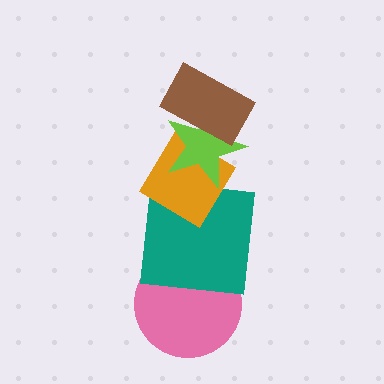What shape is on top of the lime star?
The brown rectangle is on top of the lime star.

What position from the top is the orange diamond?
The orange diamond is 3rd from the top.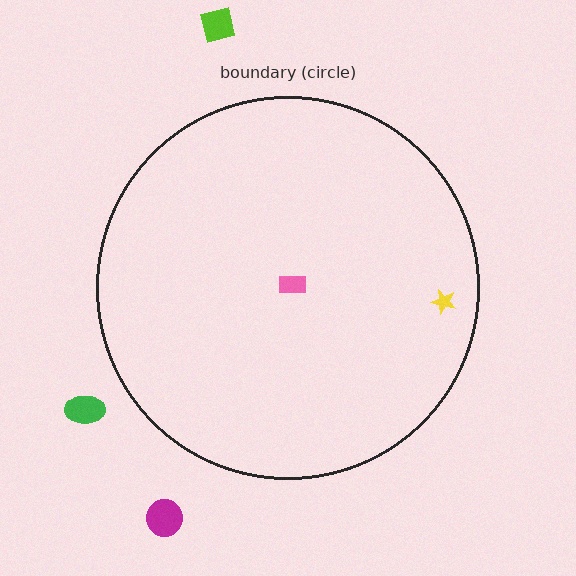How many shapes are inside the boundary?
2 inside, 3 outside.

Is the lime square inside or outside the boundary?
Outside.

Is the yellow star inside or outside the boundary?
Inside.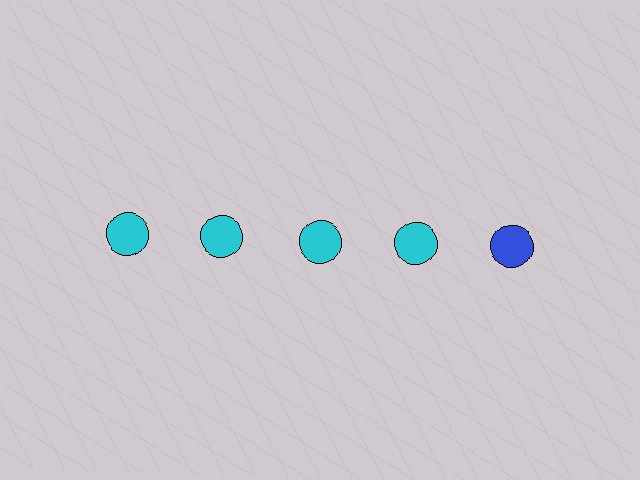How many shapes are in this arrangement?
There are 5 shapes arranged in a grid pattern.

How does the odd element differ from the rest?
It has a different color: blue instead of cyan.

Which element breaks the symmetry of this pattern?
The blue circle in the top row, rightmost column breaks the symmetry. All other shapes are cyan circles.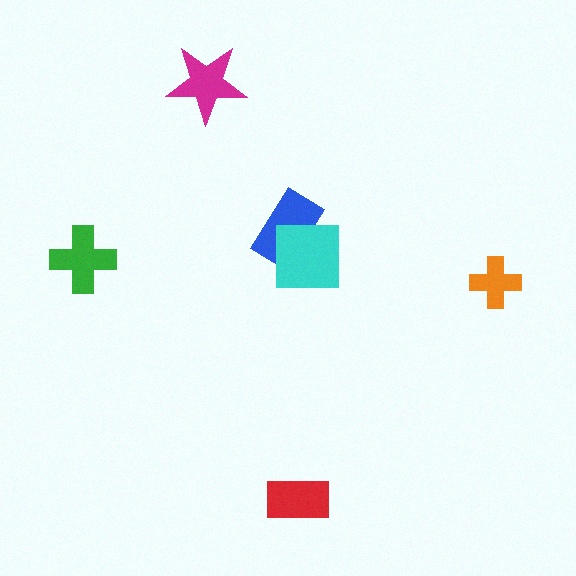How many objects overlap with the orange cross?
0 objects overlap with the orange cross.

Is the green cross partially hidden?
No, no other shape covers it.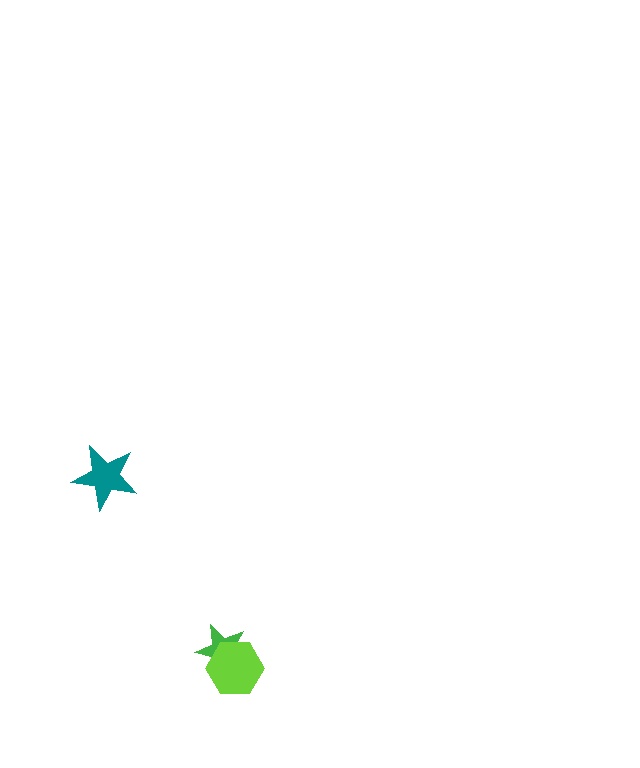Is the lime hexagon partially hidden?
No, no other shape covers it.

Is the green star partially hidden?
Yes, it is partially covered by another shape.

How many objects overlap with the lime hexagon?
1 object overlaps with the lime hexagon.